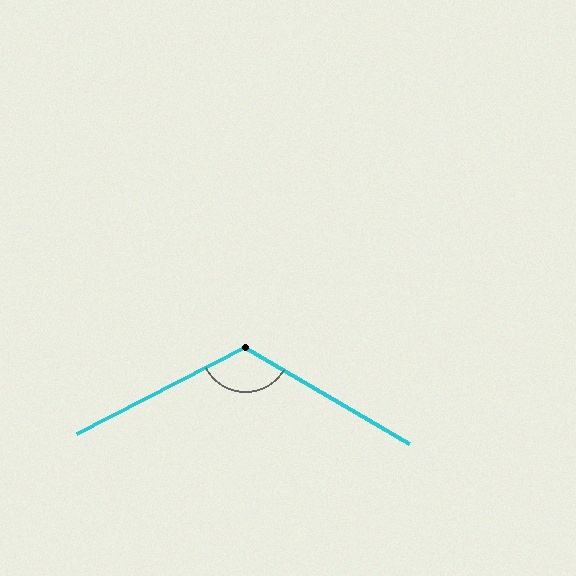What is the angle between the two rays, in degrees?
Approximately 123 degrees.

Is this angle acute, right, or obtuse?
It is obtuse.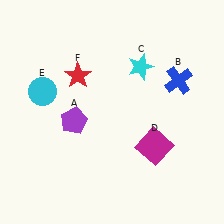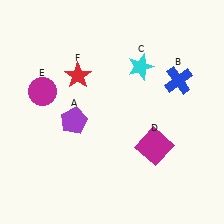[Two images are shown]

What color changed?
The circle (E) changed from cyan in Image 1 to magenta in Image 2.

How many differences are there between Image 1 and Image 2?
There is 1 difference between the two images.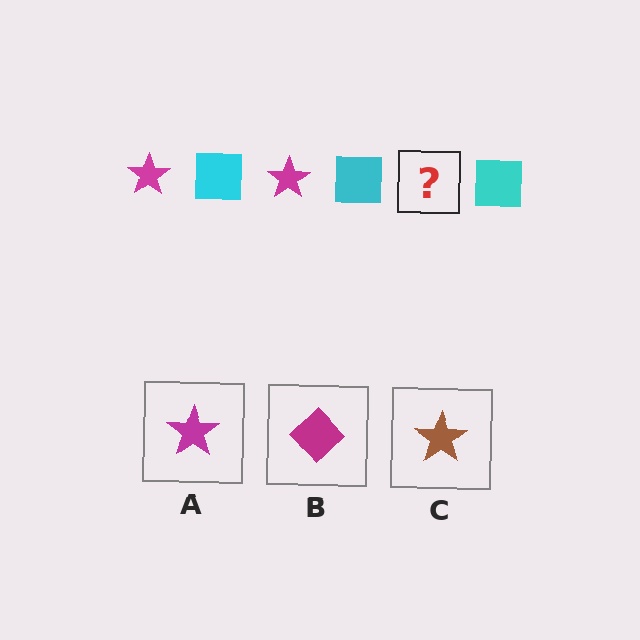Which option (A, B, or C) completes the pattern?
A.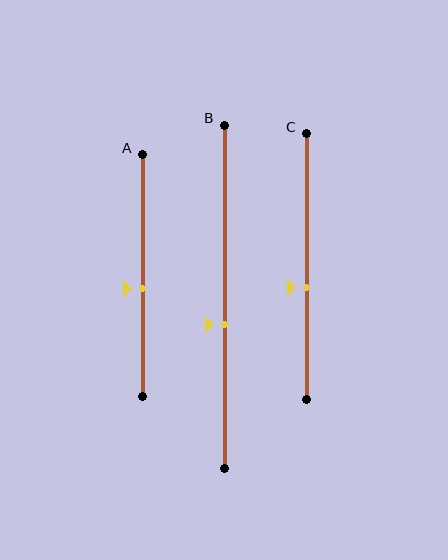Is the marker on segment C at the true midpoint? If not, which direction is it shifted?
No, the marker on segment C is shifted downward by about 8% of the segment length.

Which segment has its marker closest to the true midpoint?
Segment A has its marker closest to the true midpoint.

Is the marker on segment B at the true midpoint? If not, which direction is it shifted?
No, the marker on segment B is shifted downward by about 8% of the segment length.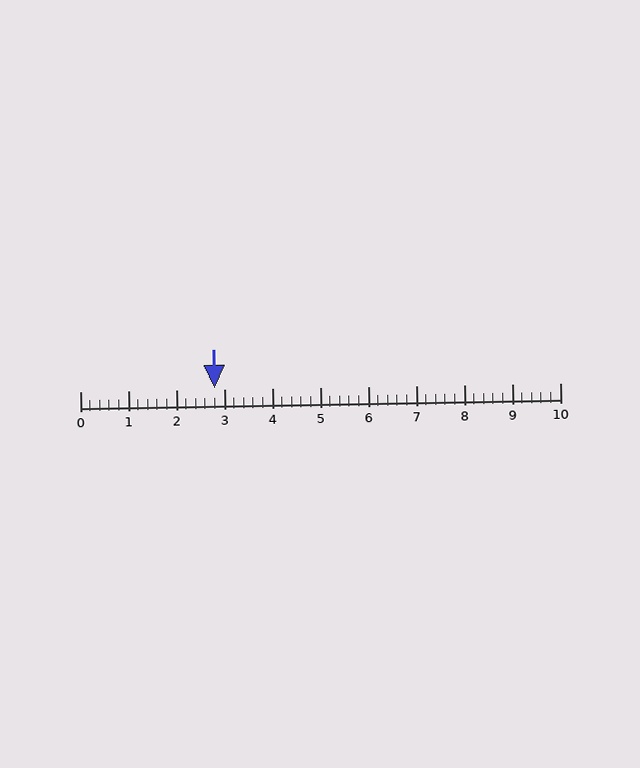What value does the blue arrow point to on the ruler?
The blue arrow points to approximately 2.8.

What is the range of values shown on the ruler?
The ruler shows values from 0 to 10.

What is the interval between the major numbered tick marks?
The major tick marks are spaced 1 units apart.